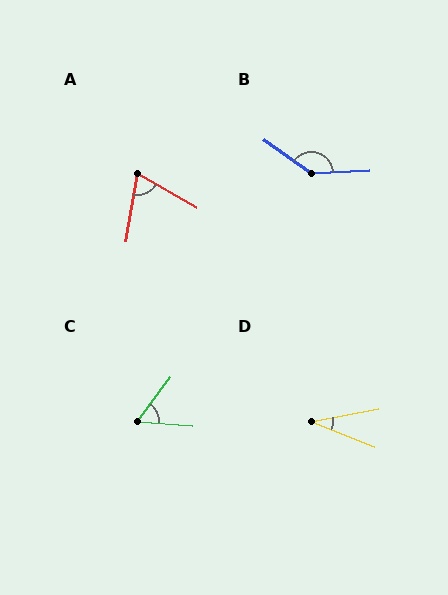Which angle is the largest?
B, at approximately 141 degrees.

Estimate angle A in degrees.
Approximately 70 degrees.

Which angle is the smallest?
D, at approximately 33 degrees.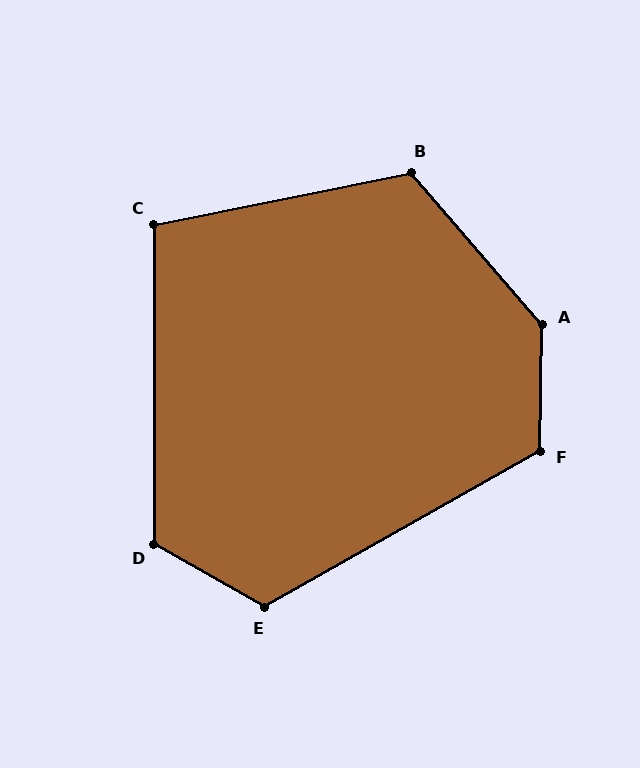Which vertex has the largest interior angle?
A, at approximately 138 degrees.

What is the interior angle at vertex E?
Approximately 120 degrees (obtuse).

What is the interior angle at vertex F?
Approximately 120 degrees (obtuse).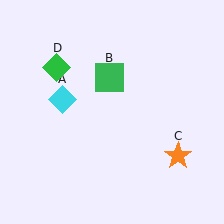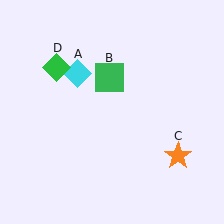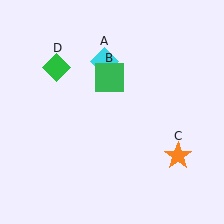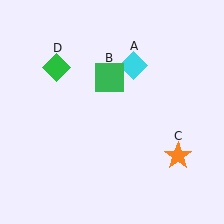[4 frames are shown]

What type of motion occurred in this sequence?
The cyan diamond (object A) rotated clockwise around the center of the scene.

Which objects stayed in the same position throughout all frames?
Green square (object B) and orange star (object C) and green diamond (object D) remained stationary.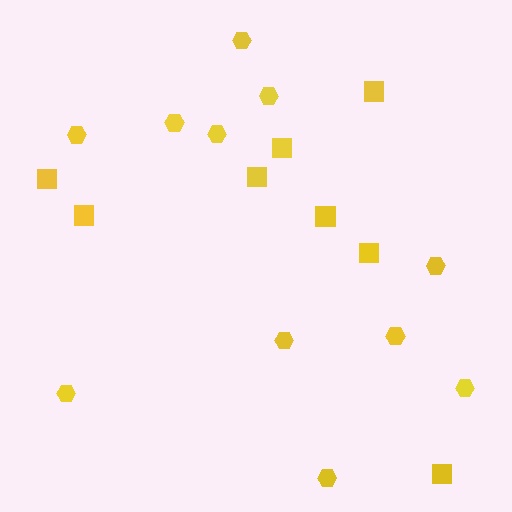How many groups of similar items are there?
There are 2 groups: one group of hexagons (11) and one group of squares (8).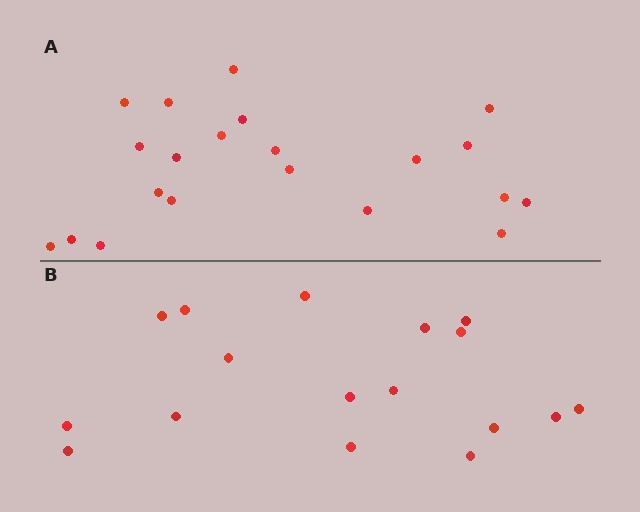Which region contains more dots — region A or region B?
Region A (the top region) has more dots.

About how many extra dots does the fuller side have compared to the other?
Region A has about 4 more dots than region B.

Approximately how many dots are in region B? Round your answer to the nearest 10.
About 20 dots. (The exact count is 17, which rounds to 20.)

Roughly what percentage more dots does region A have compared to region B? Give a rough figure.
About 25% more.